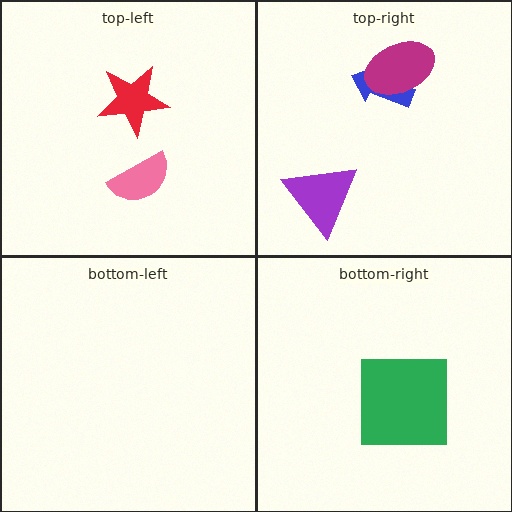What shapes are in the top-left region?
The pink semicircle, the red star.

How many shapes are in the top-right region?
3.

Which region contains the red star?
The top-left region.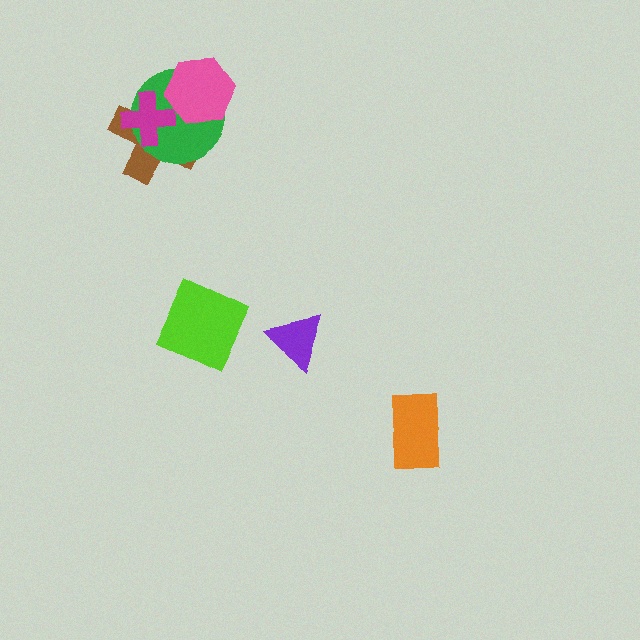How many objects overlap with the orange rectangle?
0 objects overlap with the orange rectangle.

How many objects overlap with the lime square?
0 objects overlap with the lime square.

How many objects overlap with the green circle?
3 objects overlap with the green circle.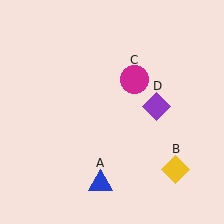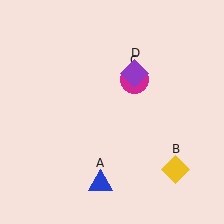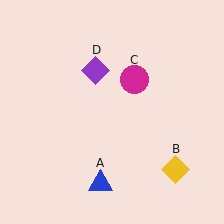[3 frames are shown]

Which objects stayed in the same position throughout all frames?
Blue triangle (object A) and yellow diamond (object B) and magenta circle (object C) remained stationary.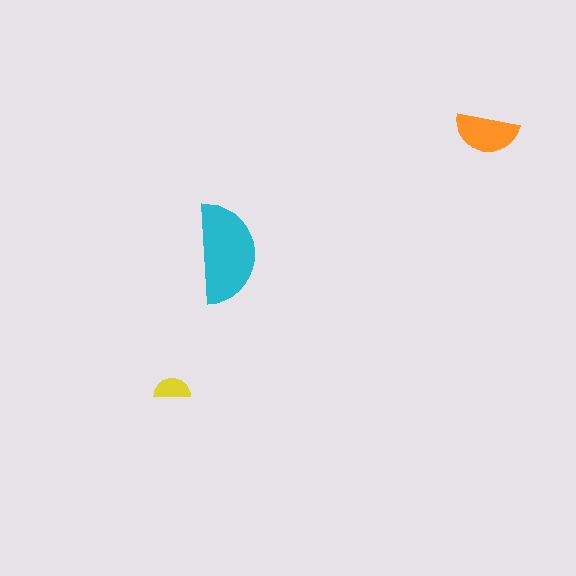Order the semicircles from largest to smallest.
the cyan one, the orange one, the yellow one.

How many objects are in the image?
There are 3 objects in the image.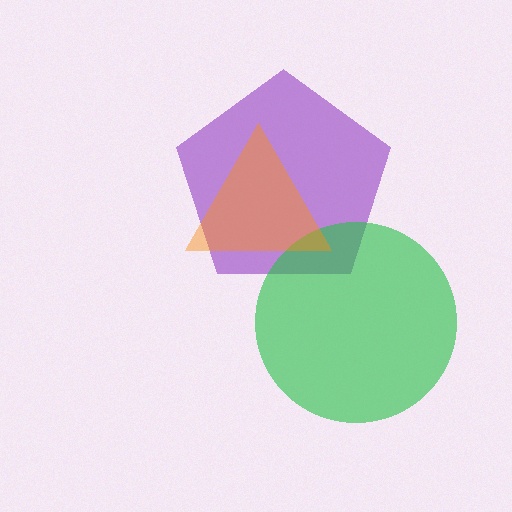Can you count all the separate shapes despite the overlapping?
Yes, there are 3 separate shapes.